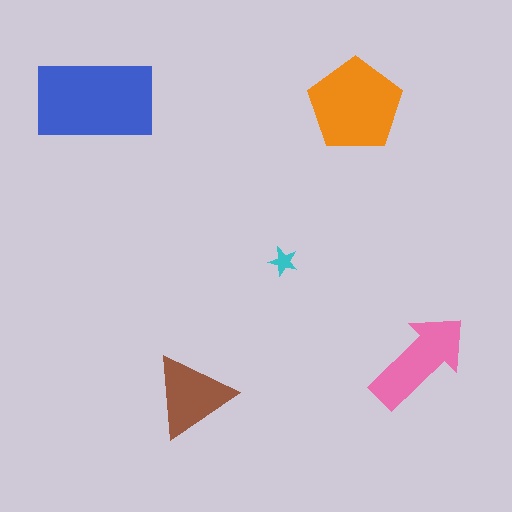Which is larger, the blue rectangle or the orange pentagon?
The blue rectangle.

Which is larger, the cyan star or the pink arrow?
The pink arrow.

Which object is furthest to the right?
The pink arrow is rightmost.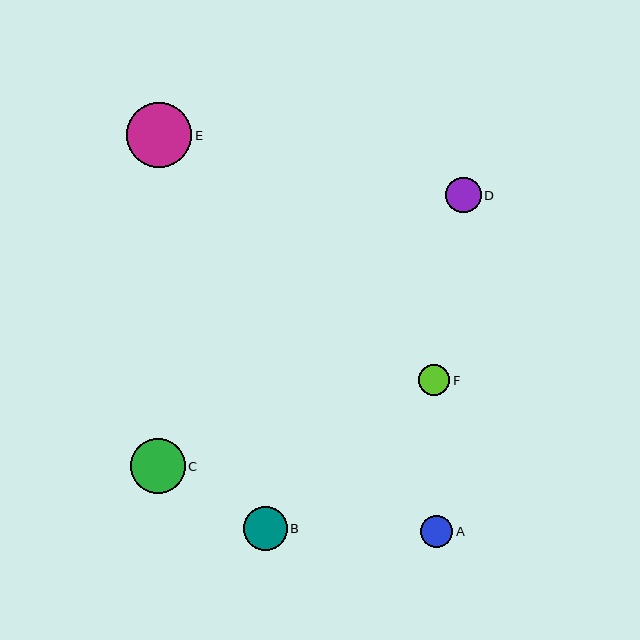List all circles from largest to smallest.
From largest to smallest: E, C, B, D, A, F.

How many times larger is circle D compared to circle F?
Circle D is approximately 1.2 times the size of circle F.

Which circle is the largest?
Circle E is the largest with a size of approximately 65 pixels.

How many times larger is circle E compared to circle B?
Circle E is approximately 1.5 times the size of circle B.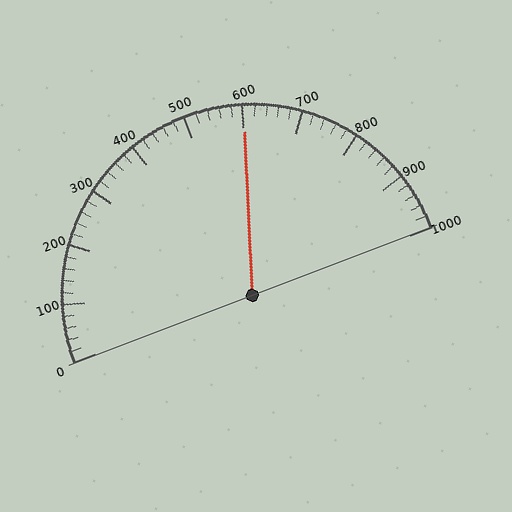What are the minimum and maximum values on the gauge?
The gauge ranges from 0 to 1000.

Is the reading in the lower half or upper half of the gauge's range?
The reading is in the upper half of the range (0 to 1000).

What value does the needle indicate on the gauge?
The needle indicates approximately 600.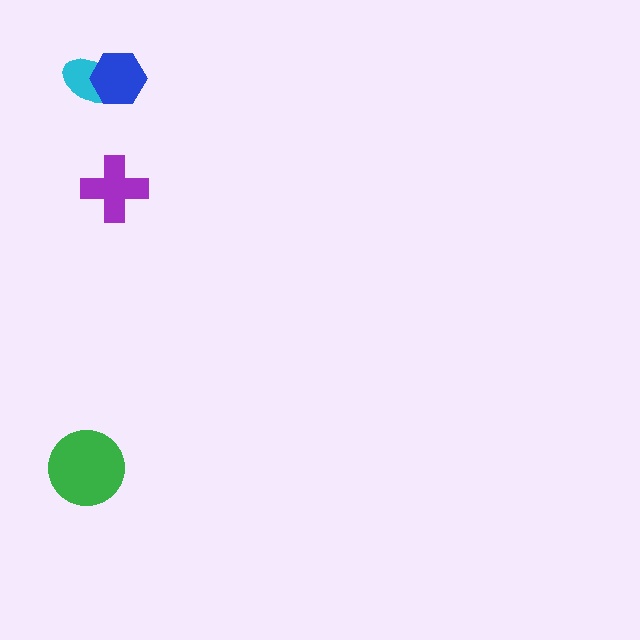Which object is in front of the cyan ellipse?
The blue hexagon is in front of the cyan ellipse.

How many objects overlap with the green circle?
0 objects overlap with the green circle.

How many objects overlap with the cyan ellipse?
1 object overlaps with the cyan ellipse.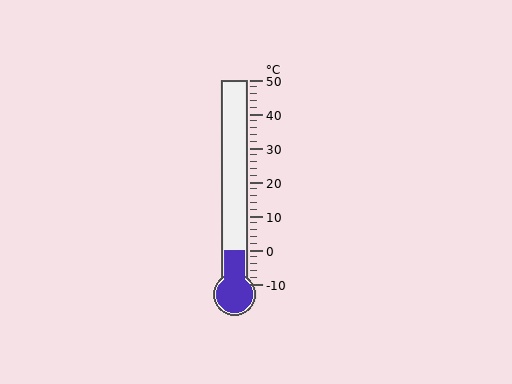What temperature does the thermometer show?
The thermometer shows approximately 0°C.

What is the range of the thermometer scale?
The thermometer scale ranges from -10°C to 50°C.